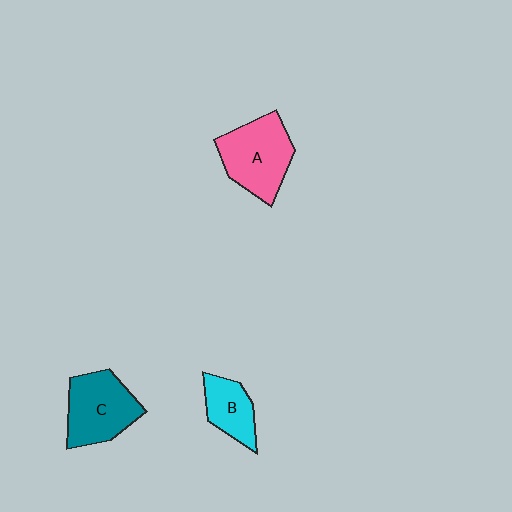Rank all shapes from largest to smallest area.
From largest to smallest: A (pink), C (teal), B (cyan).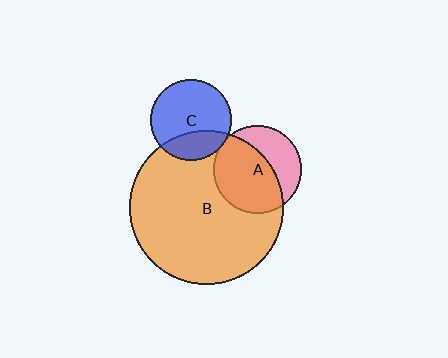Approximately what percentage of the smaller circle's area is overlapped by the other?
Approximately 65%.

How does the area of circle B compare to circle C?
Approximately 3.6 times.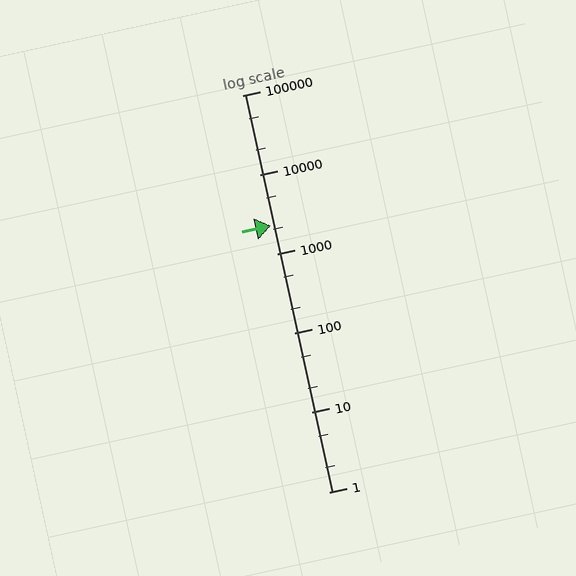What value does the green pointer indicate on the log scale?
The pointer indicates approximately 2300.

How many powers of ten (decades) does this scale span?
The scale spans 5 decades, from 1 to 100000.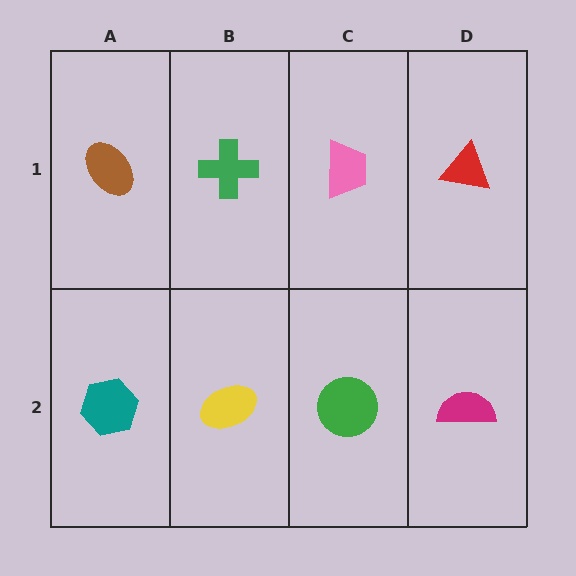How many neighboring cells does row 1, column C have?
3.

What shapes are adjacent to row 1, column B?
A yellow ellipse (row 2, column B), a brown ellipse (row 1, column A), a pink trapezoid (row 1, column C).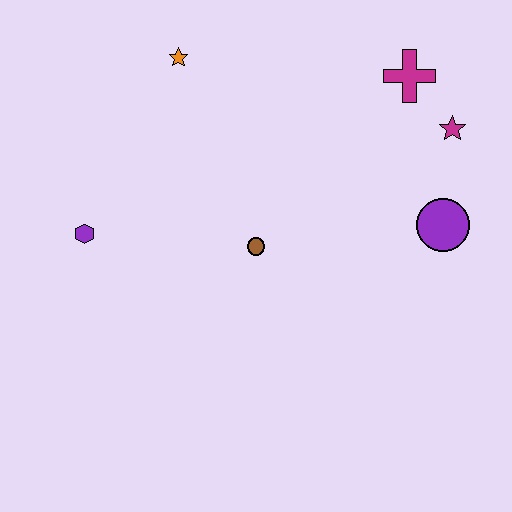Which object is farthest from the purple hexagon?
The magenta star is farthest from the purple hexagon.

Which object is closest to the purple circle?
The magenta star is closest to the purple circle.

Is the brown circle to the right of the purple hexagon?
Yes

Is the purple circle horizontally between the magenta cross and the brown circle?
No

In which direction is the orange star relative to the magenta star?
The orange star is to the left of the magenta star.